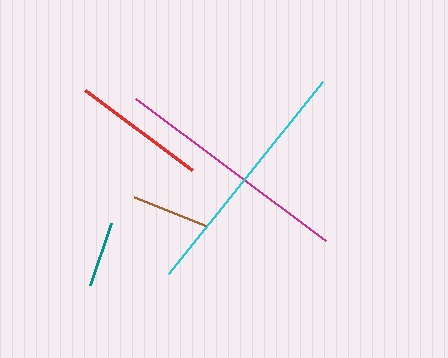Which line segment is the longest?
The cyan line is the longest at approximately 246 pixels.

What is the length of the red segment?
The red segment is approximately 134 pixels long.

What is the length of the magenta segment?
The magenta segment is approximately 238 pixels long.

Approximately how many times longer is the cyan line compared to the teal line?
The cyan line is approximately 3.8 times the length of the teal line.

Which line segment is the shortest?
The teal line is the shortest at approximately 65 pixels.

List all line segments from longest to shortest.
From longest to shortest: cyan, magenta, red, brown, teal.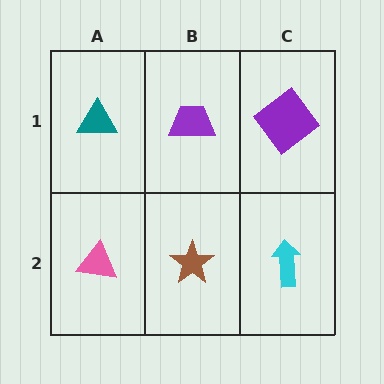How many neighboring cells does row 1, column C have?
2.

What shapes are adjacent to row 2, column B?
A purple trapezoid (row 1, column B), a pink triangle (row 2, column A), a cyan arrow (row 2, column C).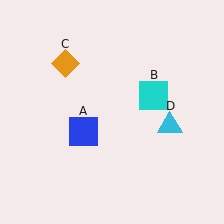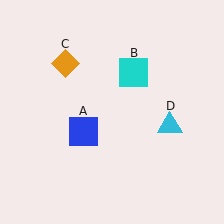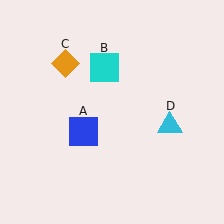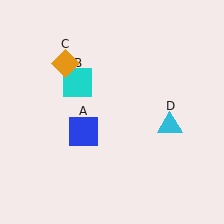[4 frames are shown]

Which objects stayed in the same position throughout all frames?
Blue square (object A) and orange diamond (object C) and cyan triangle (object D) remained stationary.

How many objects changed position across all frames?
1 object changed position: cyan square (object B).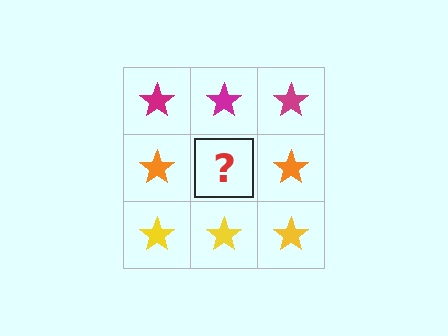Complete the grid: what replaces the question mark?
The question mark should be replaced with an orange star.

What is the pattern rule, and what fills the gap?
The rule is that each row has a consistent color. The gap should be filled with an orange star.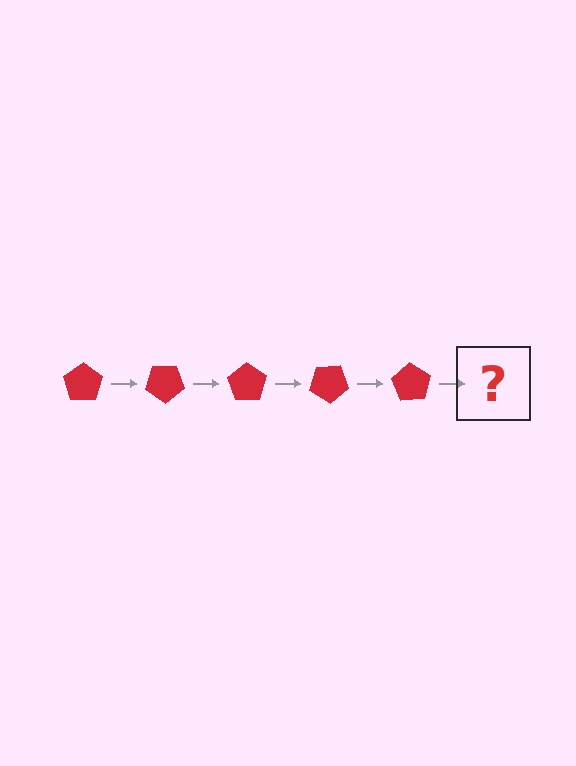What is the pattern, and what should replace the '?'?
The pattern is that the pentagon rotates 35 degrees each step. The '?' should be a red pentagon rotated 175 degrees.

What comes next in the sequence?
The next element should be a red pentagon rotated 175 degrees.